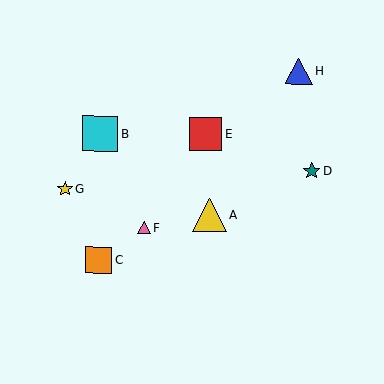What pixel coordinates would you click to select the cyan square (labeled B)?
Click at (100, 133) to select the cyan square B.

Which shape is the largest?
The cyan square (labeled B) is the largest.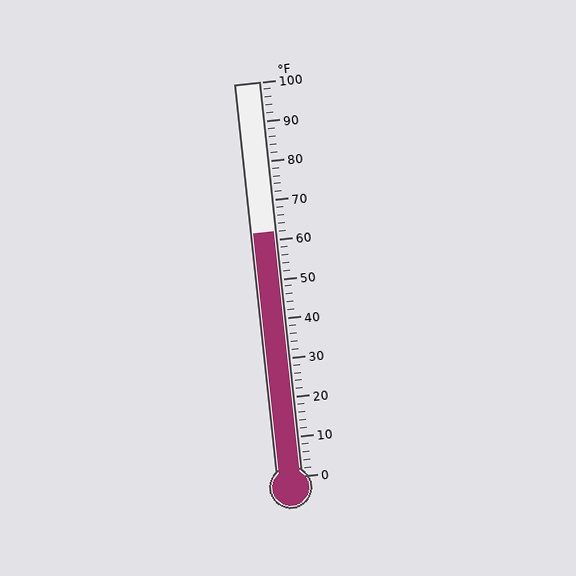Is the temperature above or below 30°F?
The temperature is above 30°F.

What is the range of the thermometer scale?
The thermometer scale ranges from 0°F to 100°F.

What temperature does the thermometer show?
The thermometer shows approximately 62°F.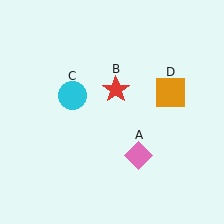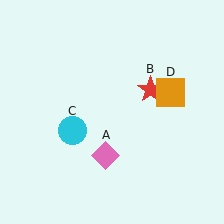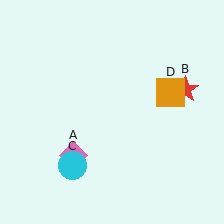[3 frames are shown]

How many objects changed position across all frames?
3 objects changed position: pink diamond (object A), red star (object B), cyan circle (object C).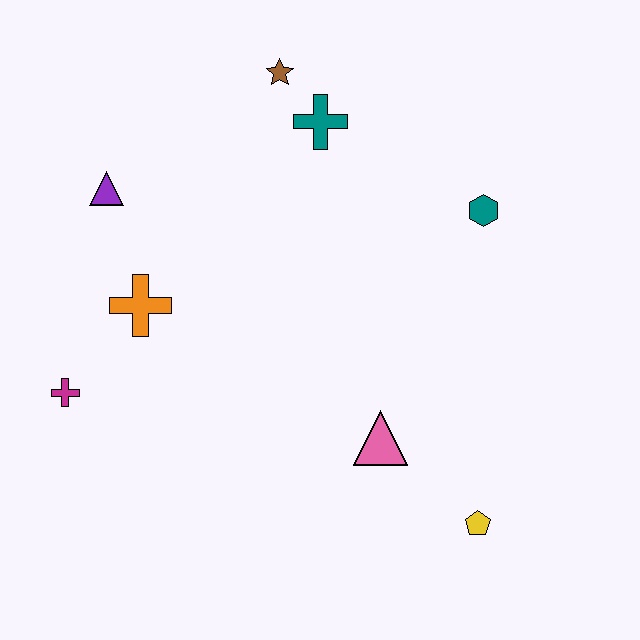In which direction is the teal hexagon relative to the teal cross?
The teal hexagon is to the right of the teal cross.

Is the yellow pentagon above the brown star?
No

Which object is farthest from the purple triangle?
The yellow pentagon is farthest from the purple triangle.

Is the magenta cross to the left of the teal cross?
Yes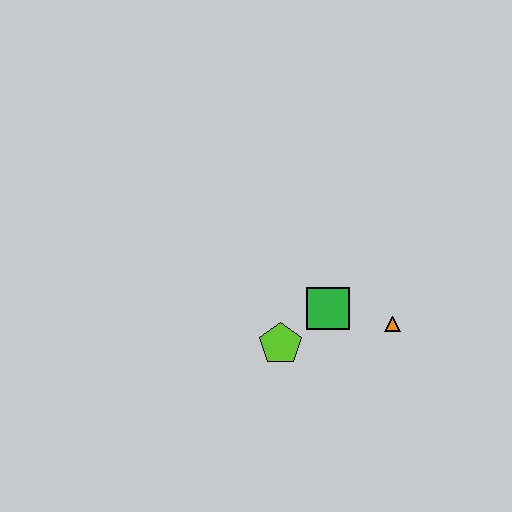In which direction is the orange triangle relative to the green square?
The orange triangle is to the right of the green square.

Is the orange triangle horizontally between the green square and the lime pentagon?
No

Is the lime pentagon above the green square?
No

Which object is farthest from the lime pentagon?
The orange triangle is farthest from the lime pentagon.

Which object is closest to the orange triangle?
The green square is closest to the orange triangle.